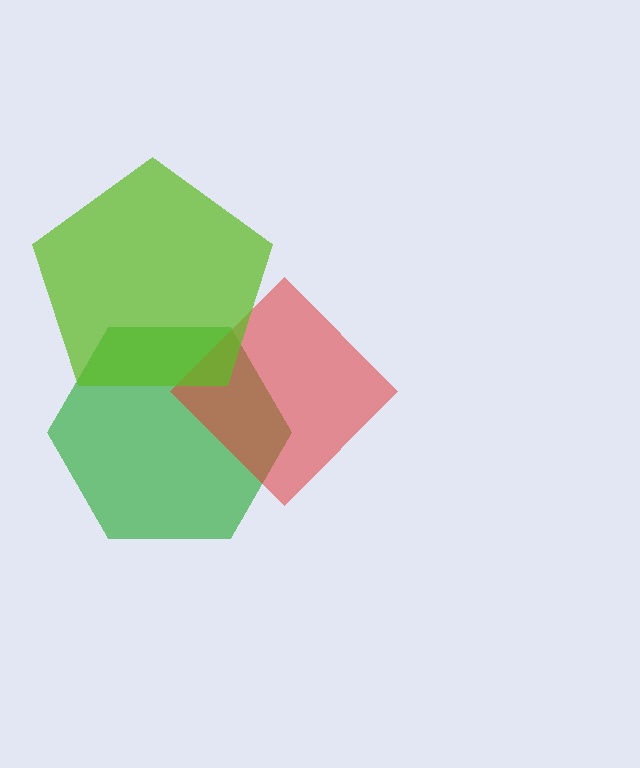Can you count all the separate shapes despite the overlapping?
Yes, there are 3 separate shapes.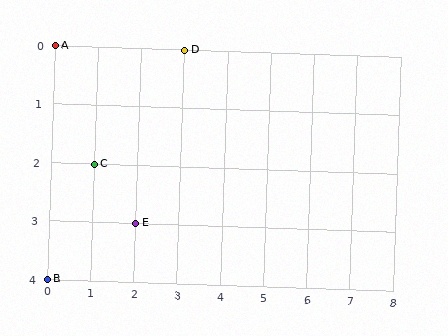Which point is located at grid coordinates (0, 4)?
Point B is at (0, 4).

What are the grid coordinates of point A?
Point A is at grid coordinates (0, 0).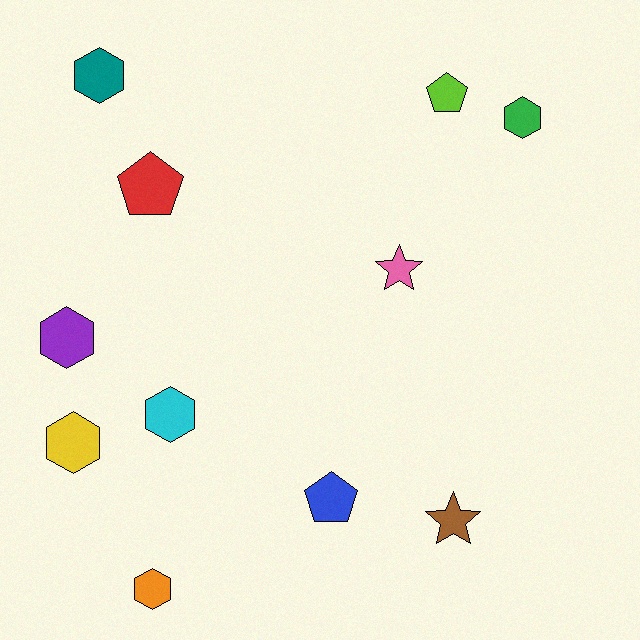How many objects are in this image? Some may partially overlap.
There are 11 objects.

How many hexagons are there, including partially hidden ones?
There are 6 hexagons.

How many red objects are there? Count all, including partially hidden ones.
There is 1 red object.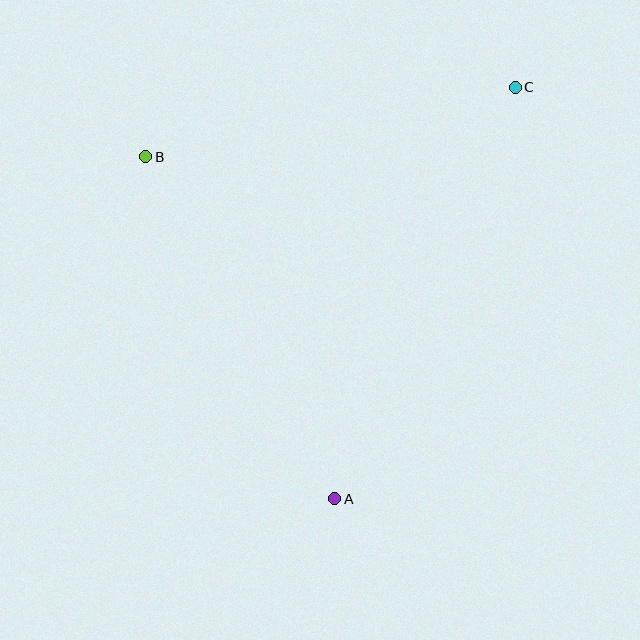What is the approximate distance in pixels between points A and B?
The distance between A and B is approximately 391 pixels.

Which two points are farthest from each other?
Points A and C are farthest from each other.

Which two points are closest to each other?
Points B and C are closest to each other.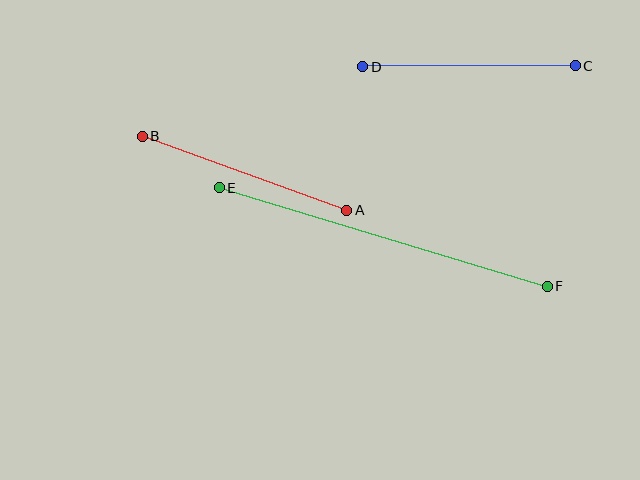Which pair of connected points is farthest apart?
Points E and F are farthest apart.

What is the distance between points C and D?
The distance is approximately 212 pixels.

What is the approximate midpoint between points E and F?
The midpoint is at approximately (383, 237) pixels.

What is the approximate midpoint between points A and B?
The midpoint is at approximately (245, 173) pixels.